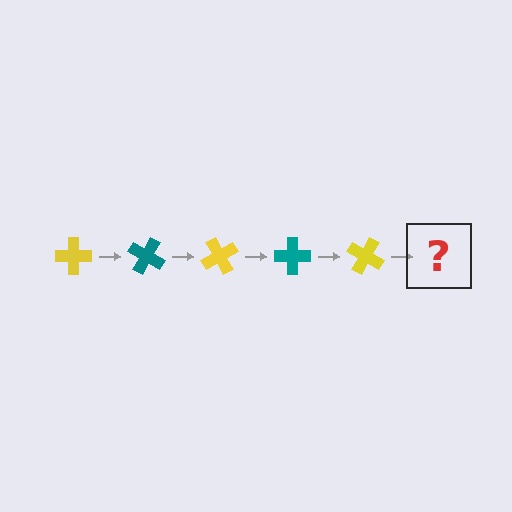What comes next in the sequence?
The next element should be a teal cross, rotated 150 degrees from the start.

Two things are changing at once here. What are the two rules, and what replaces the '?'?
The two rules are that it rotates 30 degrees each step and the color cycles through yellow and teal. The '?' should be a teal cross, rotated 150 degrees from the start.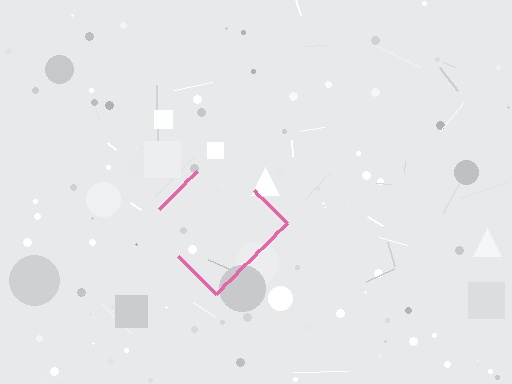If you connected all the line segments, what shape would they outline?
They would outline a diamond.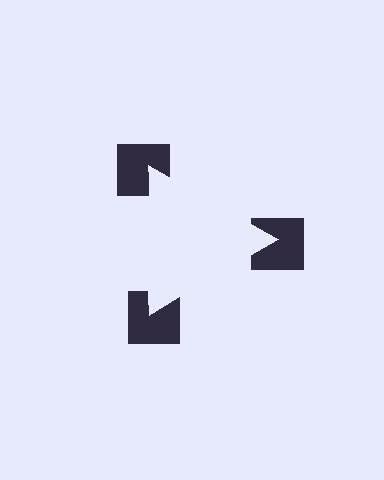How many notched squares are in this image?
There are 3 — one at each vertex of the illusory triangle.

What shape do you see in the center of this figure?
An illusory triangle — its edges are inferred from the aligned wedge cuts in the notched squares, not physically drawn.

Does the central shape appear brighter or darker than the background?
It typically appears slightly brighter than the background, even though no actual brightness change is drawn.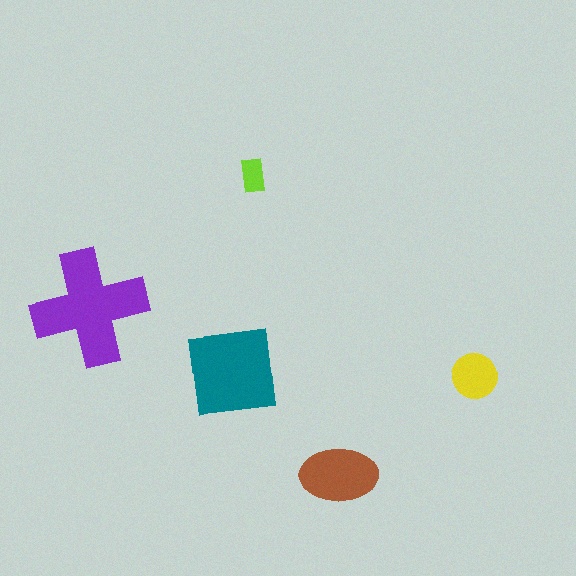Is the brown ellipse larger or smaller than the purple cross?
Smaller.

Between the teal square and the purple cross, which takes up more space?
The purple cross.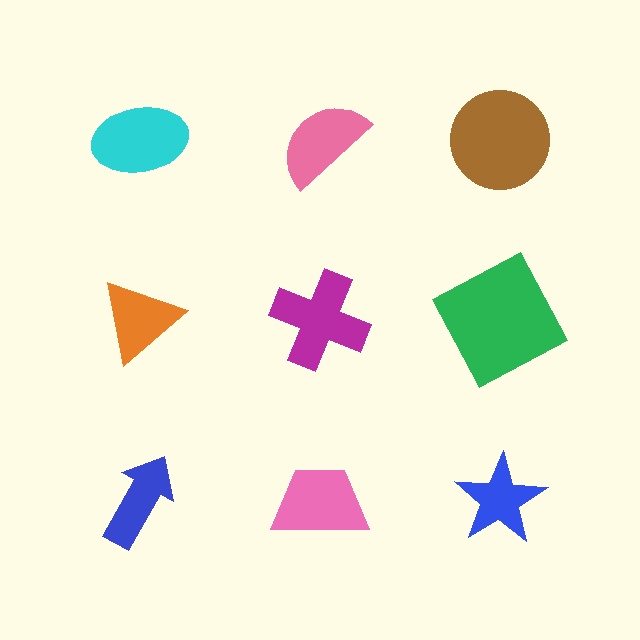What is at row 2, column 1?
An orange triangle.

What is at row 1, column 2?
A pink semicircle.